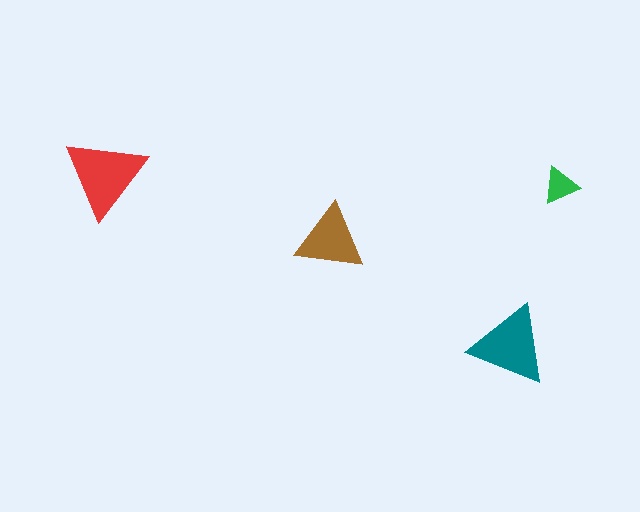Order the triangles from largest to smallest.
the red one, the teal one, the brown one, the green one.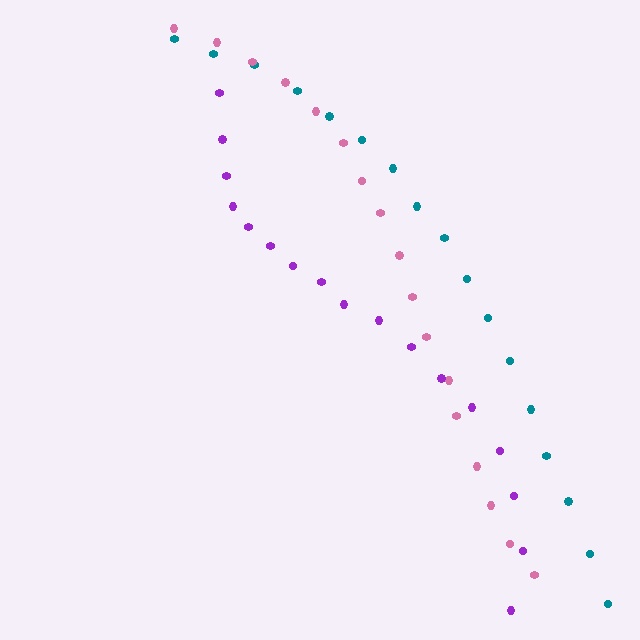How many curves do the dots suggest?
There are 3 distinct paths.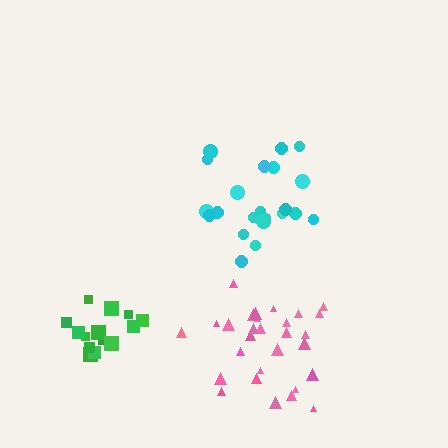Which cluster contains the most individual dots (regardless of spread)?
Pink (29).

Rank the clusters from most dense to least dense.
pink, green, cyan.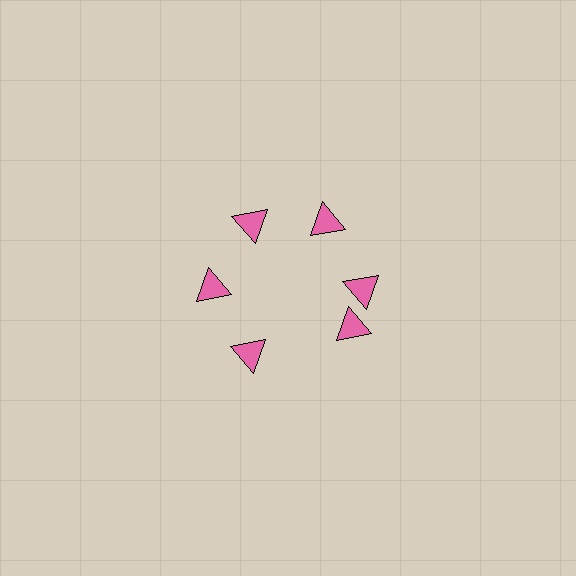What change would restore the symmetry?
The symmetry would be restored by rotating it back into even spacing with its neighbors so that all 6 triangles sit at equal angles and equal distance from the center.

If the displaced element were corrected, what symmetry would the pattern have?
It would have 6-fold rotational symmetry — the pattern would map onto itself every 60 degrees.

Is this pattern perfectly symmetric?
No. The 6 pink triangles are arranged in a ring, but one element near the 5 o'clock position is rotated out of alignment along the ring, breaking the 6-fold rotational symmetry.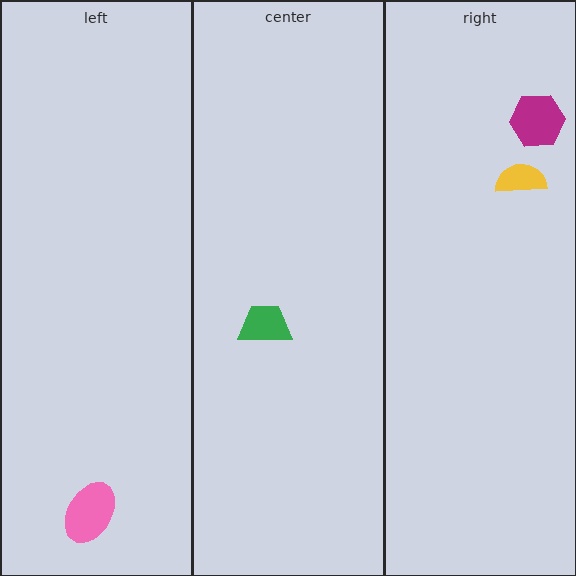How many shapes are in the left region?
1.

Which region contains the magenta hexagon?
The right region.